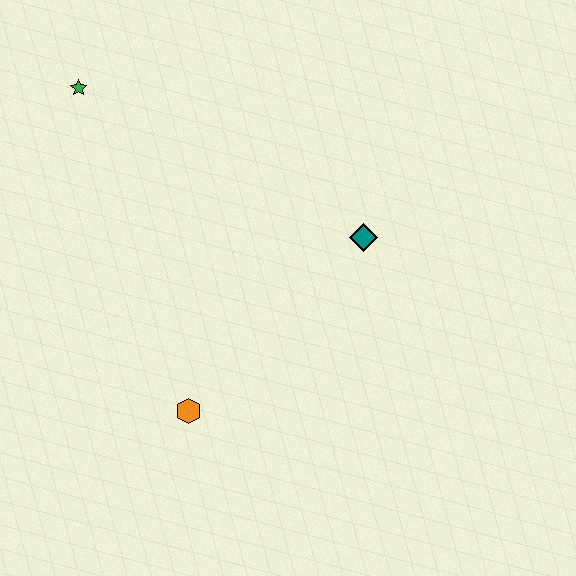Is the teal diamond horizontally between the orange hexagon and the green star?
No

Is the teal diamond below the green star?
Yes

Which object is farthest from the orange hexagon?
The green star is farthest from the orange hexagon.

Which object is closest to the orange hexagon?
The teal diamond is closest to the orange hexagon.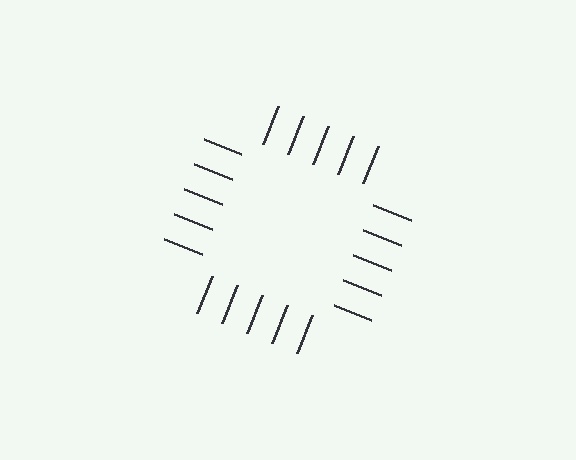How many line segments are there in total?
20 — 5 along each of the 4 edges.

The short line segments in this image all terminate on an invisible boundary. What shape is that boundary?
An illusory square — the line segments terminate on its edges but no continuous stroke is drawn.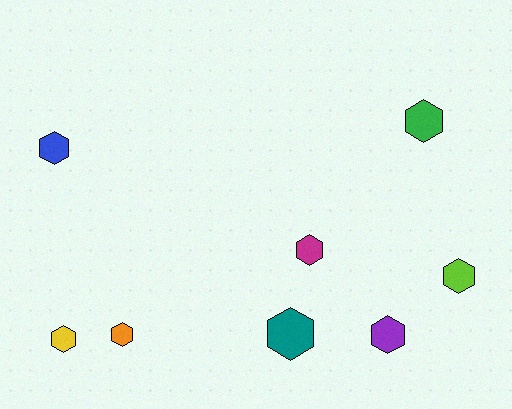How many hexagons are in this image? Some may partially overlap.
There are 8 hexagons.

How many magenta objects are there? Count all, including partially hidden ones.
There is 1 magenta object.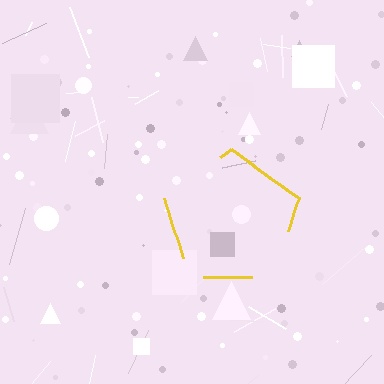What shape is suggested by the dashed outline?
The dashed outline suggests a pentagon.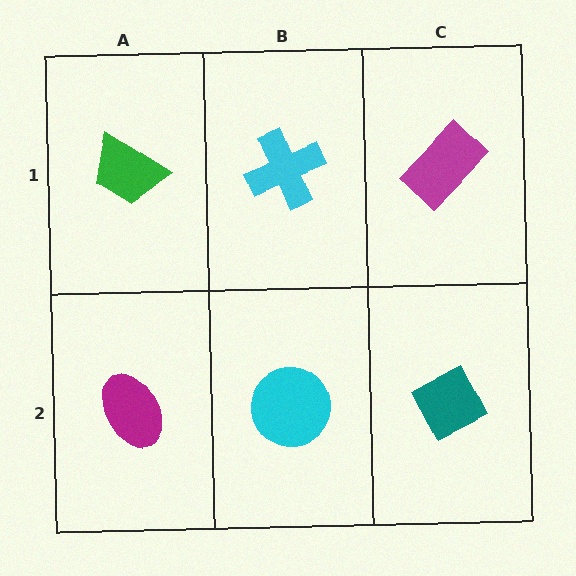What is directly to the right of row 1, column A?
A cyan cross.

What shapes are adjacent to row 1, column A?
A magenta ellipse (row 2, column A), a cyan cross (row 1, column B).